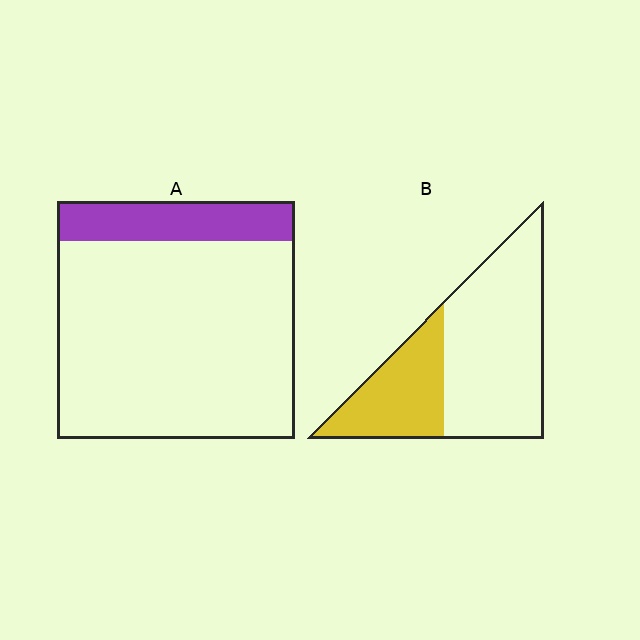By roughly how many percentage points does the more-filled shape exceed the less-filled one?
By roughly 15 percentage points (B over A).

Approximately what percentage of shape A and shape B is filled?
A is approximately 15% and B is approximately 35%.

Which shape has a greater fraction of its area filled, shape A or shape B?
Shape B.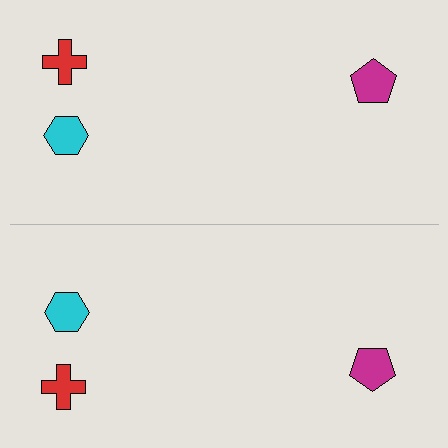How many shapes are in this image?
There are 6 shapes in this image.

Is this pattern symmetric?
Yes, this pattern has bilateral (reflection) symmetry.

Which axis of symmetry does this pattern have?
The pattern has a horizontal axis of symmetry running through the center of the image.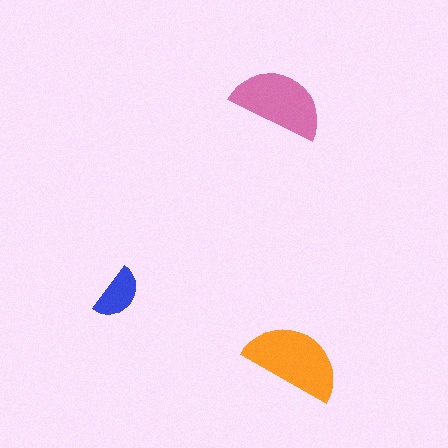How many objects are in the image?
There are 3 objects in the image.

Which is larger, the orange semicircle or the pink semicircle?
The orange one.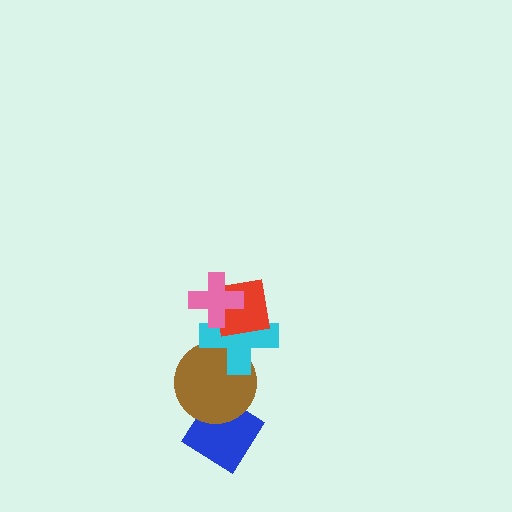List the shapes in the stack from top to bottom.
From top to bottom: the pink cross, the red square, the cyan cross, the brown circle, the blue diamond.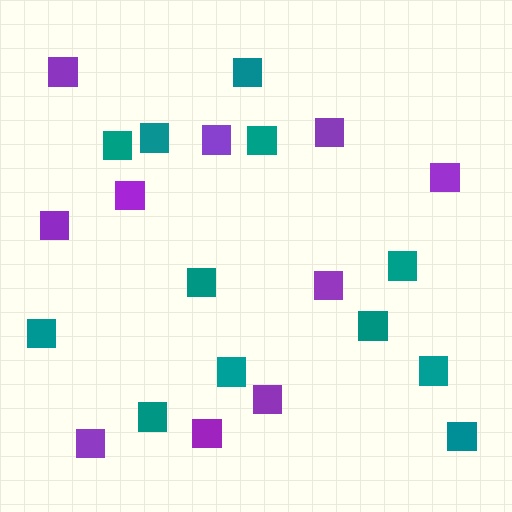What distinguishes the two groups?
There are 2 groups: one group of teal squares (12) and one group of purple squares (10).